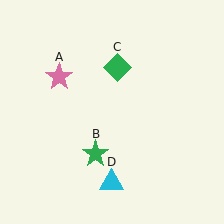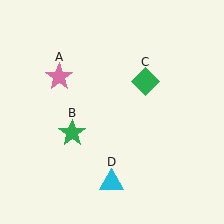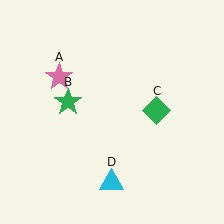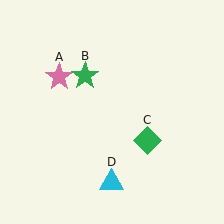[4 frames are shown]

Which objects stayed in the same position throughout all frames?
Pink star (object A) and cyan triangle (object D) remained stationary.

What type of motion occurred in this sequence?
The green star (object B), green diamond (object C) rotated clockwise around the center of the scene.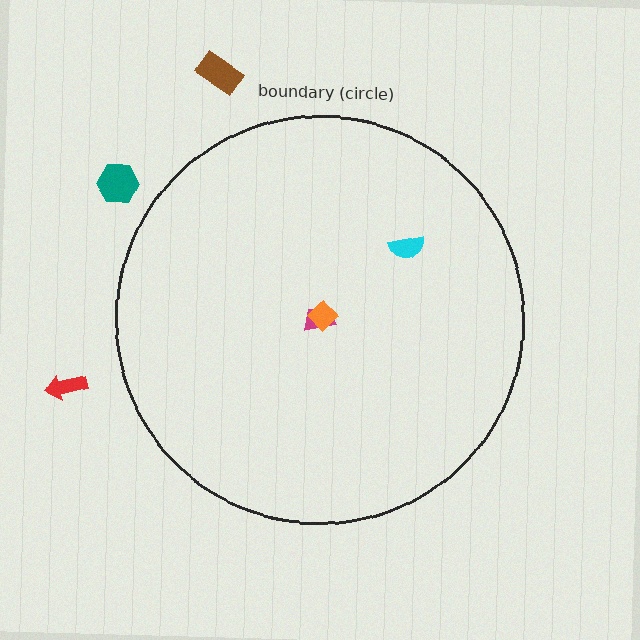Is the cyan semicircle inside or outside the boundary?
Inside.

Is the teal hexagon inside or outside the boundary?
Outside.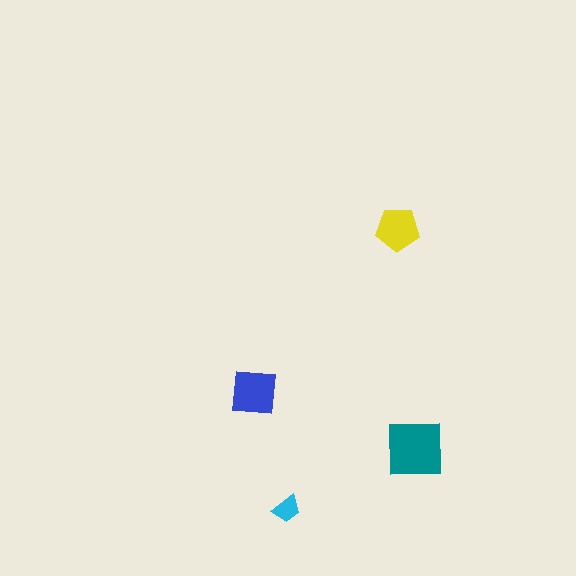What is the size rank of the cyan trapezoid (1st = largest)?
4th.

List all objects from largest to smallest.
The teal square, the blue square, the yellow pentagon, the cyan trapezoid.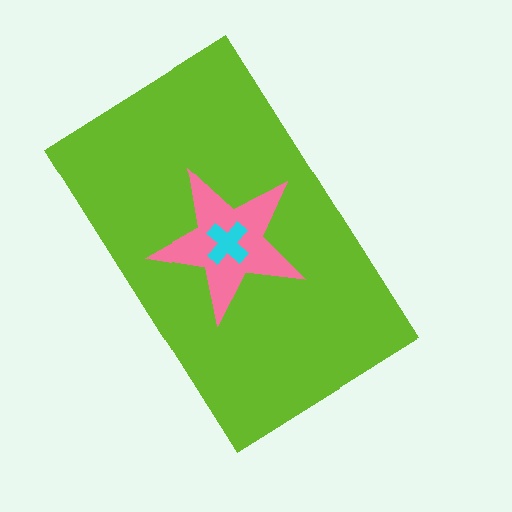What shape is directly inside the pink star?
The cyan cross.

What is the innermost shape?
The cyan cross.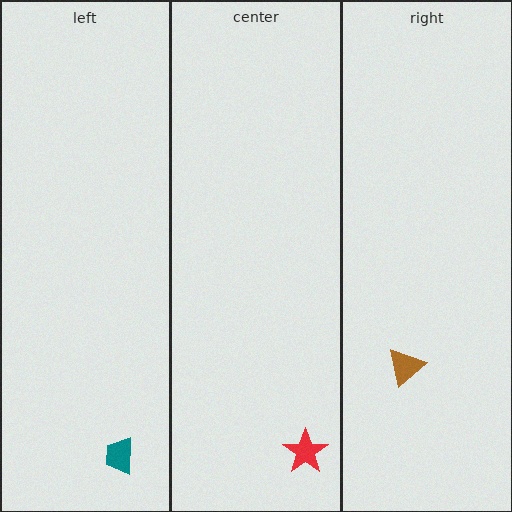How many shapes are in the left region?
1.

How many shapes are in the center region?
1.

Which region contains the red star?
The center region.